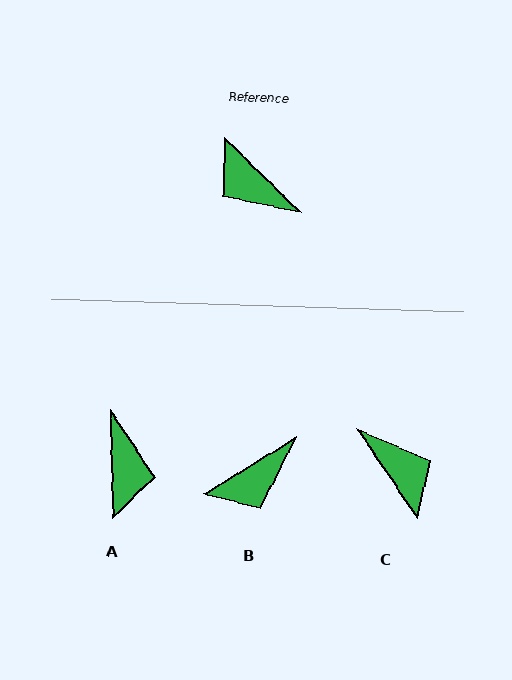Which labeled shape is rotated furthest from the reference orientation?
C, about 169 degrees away.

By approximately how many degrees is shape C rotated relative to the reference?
Approximately 169 degrees counter-clockwise.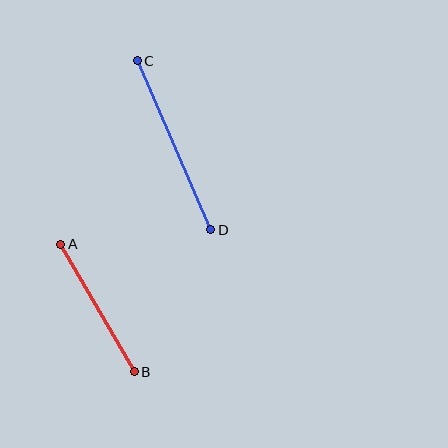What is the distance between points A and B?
The distance is approximately 147 pixels.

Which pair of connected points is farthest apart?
Points C and D are farthest apart.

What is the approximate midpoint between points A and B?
The midpoint is at approximately (98, 308) pixels.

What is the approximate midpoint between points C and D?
The midpoint is at approximately (174, 145) pixels.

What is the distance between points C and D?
The distance is approximately 184 pixels.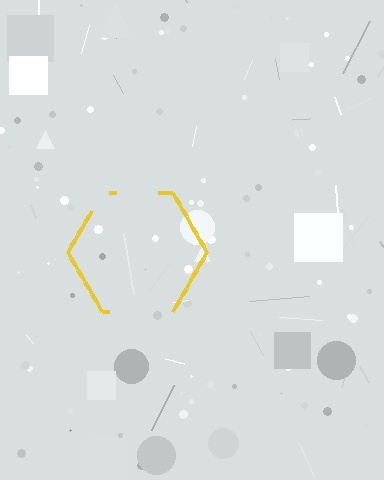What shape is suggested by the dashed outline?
The dashed outline suggests a hexagon.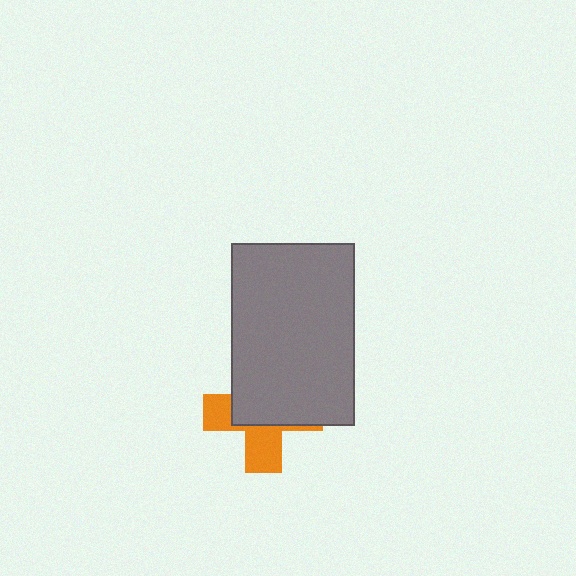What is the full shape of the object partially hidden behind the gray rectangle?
The partially hidden object is an orange cross.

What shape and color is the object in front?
The object in front is a gray rectangle.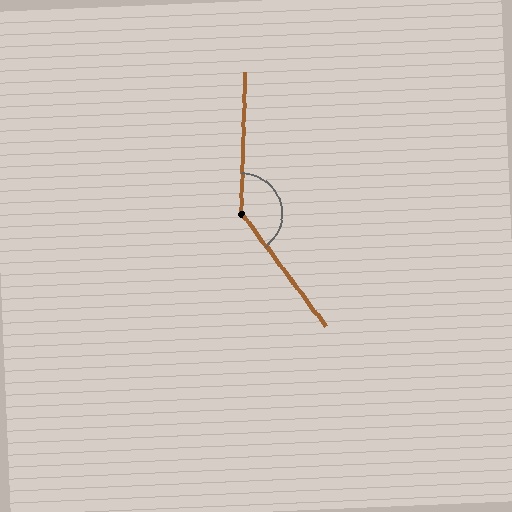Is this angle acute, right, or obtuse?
It is obtuse.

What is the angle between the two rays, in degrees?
Approximately 141 degrees.